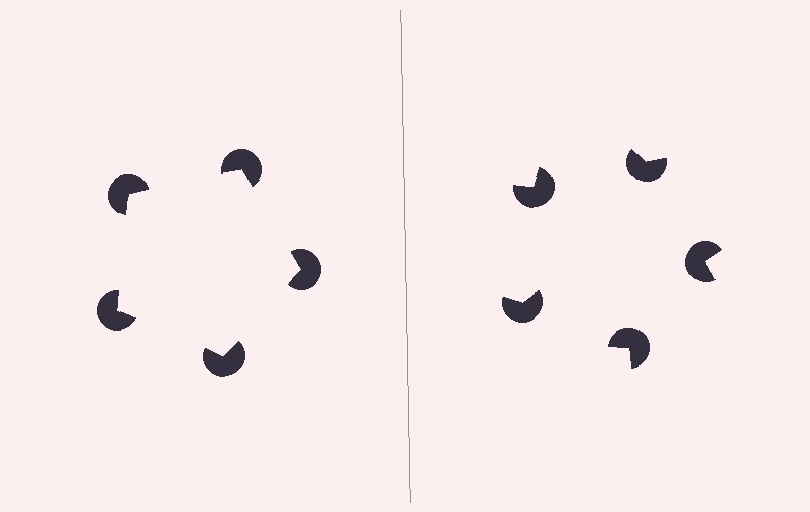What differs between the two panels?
The pac-man discs are positioned identically on both sides; only the wedge orientations differ. On the left they align to a pentagon; on the right they are misaligned.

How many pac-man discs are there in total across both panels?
10 — 5 on each side.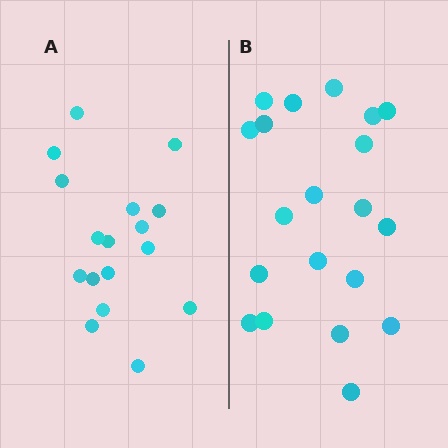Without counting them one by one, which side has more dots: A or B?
Region B (the right region) has more dots.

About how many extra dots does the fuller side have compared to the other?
Region B has just a few more — roughly 2 or 3 more dots than region A.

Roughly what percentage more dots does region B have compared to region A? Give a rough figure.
About 20% more.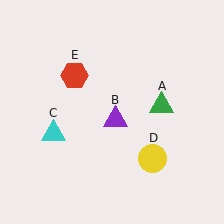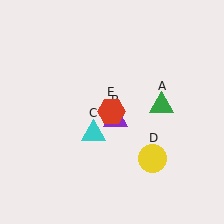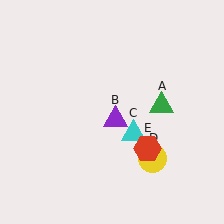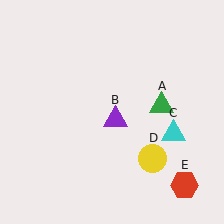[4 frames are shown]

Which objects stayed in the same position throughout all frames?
Green triangle (object A) and purple triangle (object B) and yellow circle (object D) remained stationary.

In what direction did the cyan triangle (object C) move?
The cyan triangle (object C) moved right.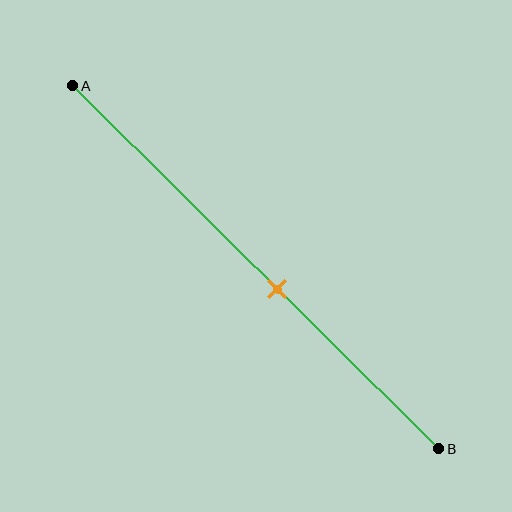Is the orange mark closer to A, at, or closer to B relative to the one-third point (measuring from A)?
The orange mark is closer to point B than the one-third point of segment AB.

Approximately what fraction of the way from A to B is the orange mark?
The orange mark is approximately 55% of the way from A to B.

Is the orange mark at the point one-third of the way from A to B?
No, the mark is at about 55% from A, not at the 33% one-third point.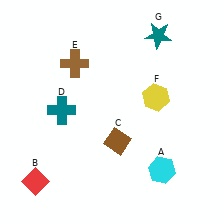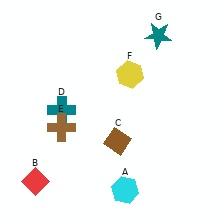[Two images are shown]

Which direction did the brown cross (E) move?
The brown cross (E) moved down.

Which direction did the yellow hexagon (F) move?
The yellow hexagon (F) moved left.